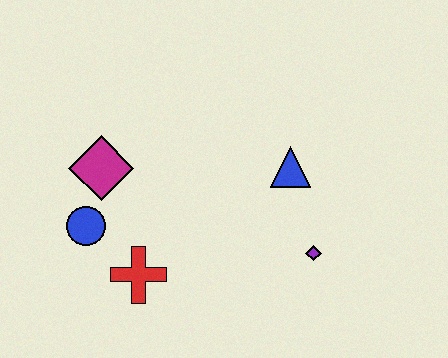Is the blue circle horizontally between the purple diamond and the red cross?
No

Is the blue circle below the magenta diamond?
Yes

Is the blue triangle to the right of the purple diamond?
No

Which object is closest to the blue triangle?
The purple diamond is closest to the blue triangle.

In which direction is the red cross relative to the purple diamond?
The red cross is to the left of the purple diamond.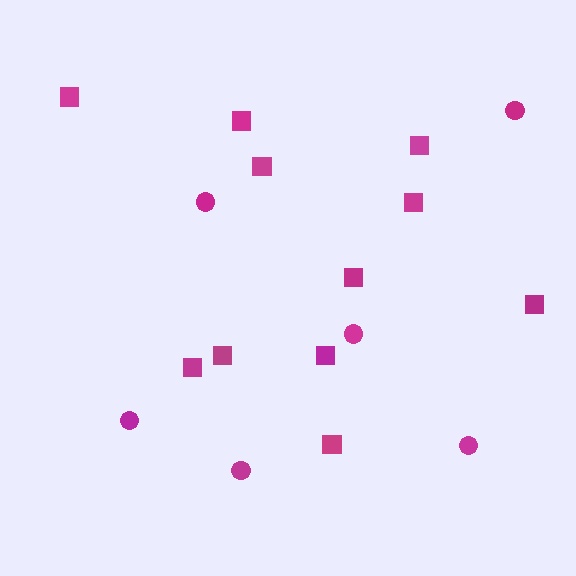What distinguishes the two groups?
There are 2 groups: one group of squares (11) and one group of circles (6).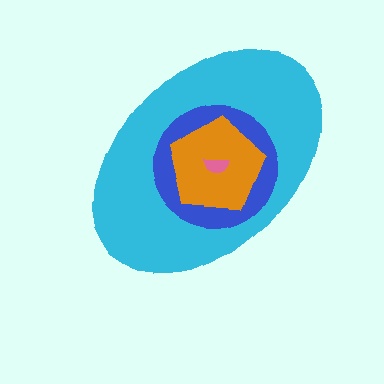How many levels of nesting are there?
4.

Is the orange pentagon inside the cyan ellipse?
Yes.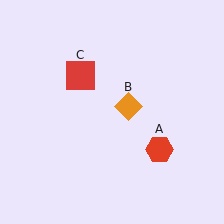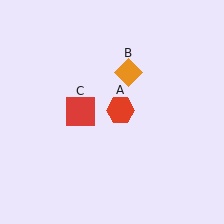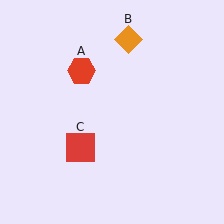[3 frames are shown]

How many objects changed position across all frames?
3 objects changed position: red hexagon (object A), orange diamond (object B), red square (object C).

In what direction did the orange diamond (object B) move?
The orange diamond (object B) moved up.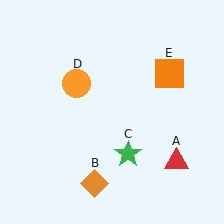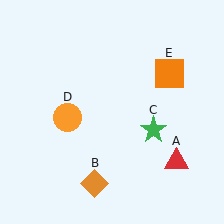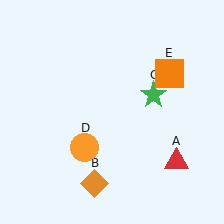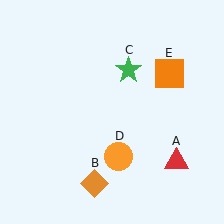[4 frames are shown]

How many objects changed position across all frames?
2 objects changed position: green star (object C), orange circle (object D).